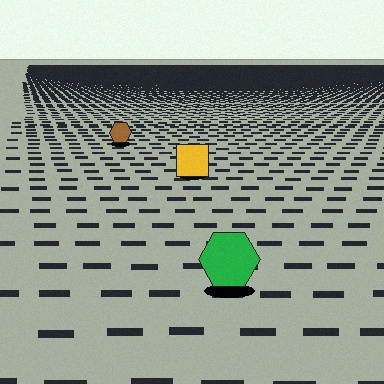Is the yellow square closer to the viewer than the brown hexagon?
Yes. The yellow square is closer — you can tell from the texture gradient: the ground texture is coarser near it.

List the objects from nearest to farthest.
From nearest to farthest: the green hexagon, the yellow square, the brown hexagon.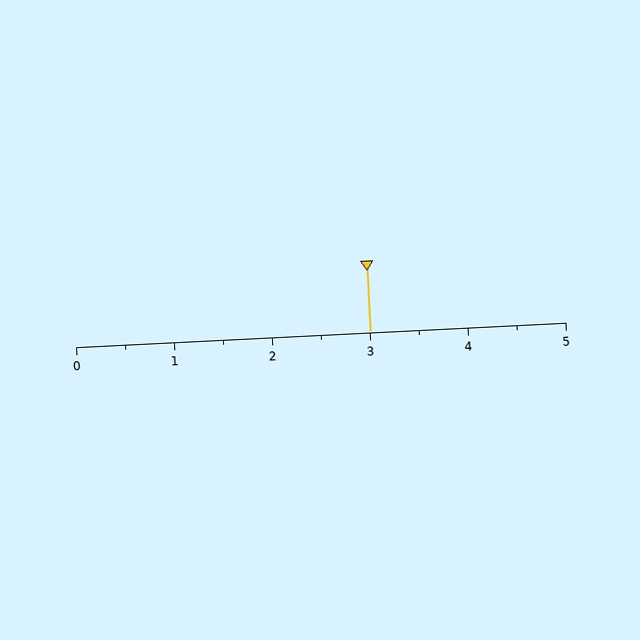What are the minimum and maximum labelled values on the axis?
The axis runs from 0 to 5.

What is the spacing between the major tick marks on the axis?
The major ticks are spaced 1 apart.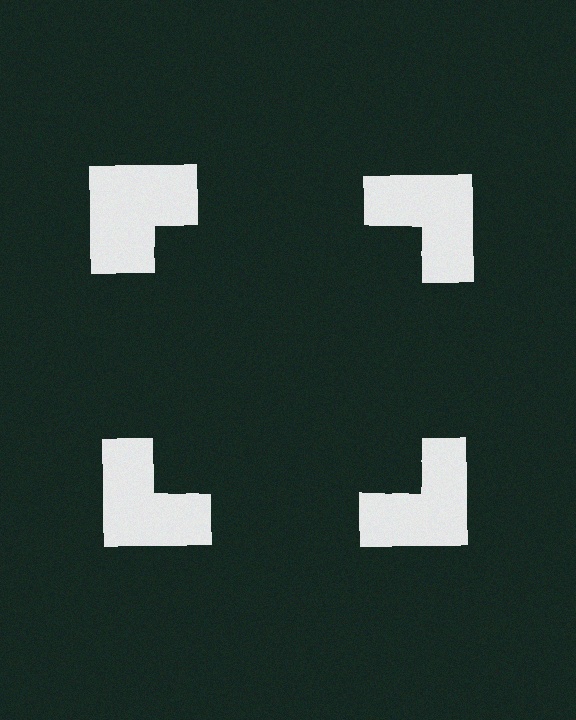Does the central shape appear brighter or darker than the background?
It typically appears slightly darker than the background, even though no actual brightness change is drawn.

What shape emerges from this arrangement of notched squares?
An illusory square — its edges are inferred from the aligned wedge cuts in the notched squares, not physically drawn.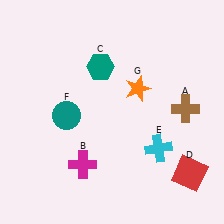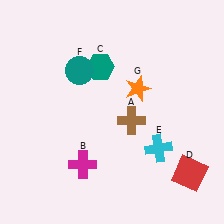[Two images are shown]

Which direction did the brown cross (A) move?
The brown cross (A) moved left.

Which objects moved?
The objects that moved are: the brown cross (A), the teal circle (F).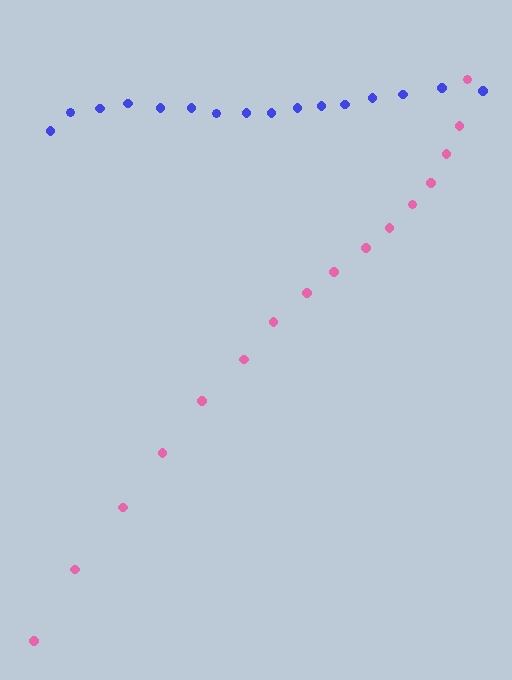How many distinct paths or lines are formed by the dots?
There are 2 distinct paths.